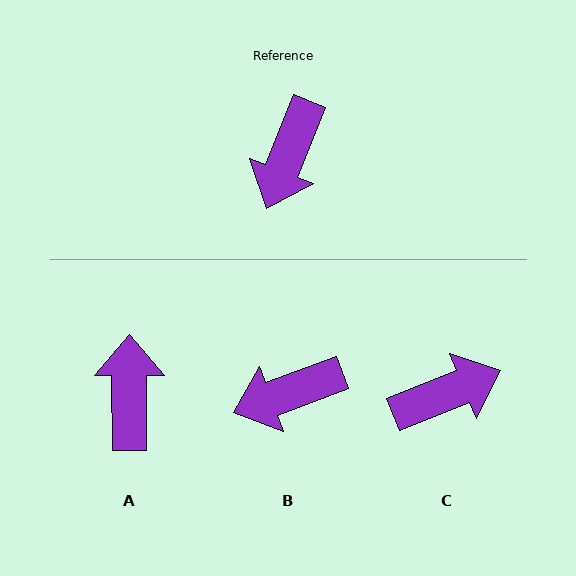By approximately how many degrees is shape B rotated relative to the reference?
Approximately 48 degrees clockwise.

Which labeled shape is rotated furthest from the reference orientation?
A, about 158 degrees away.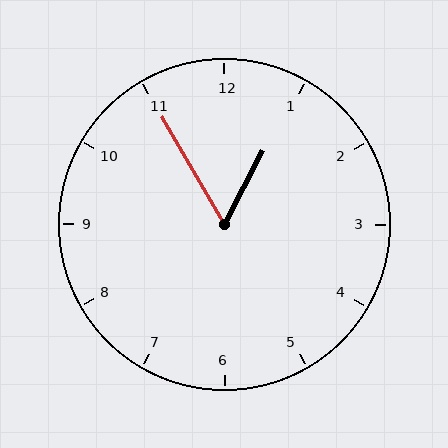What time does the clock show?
12:55.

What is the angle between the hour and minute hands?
Approximately 58 degrees.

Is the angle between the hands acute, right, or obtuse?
It is acute.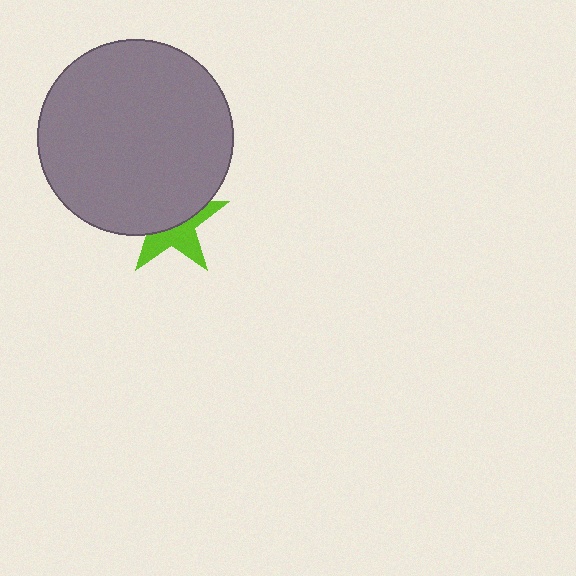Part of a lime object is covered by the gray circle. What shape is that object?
It is a star.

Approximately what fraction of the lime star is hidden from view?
Roughly 55% of the lime star is hidden behind the gray circle.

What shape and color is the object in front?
The object in front is a gray circle.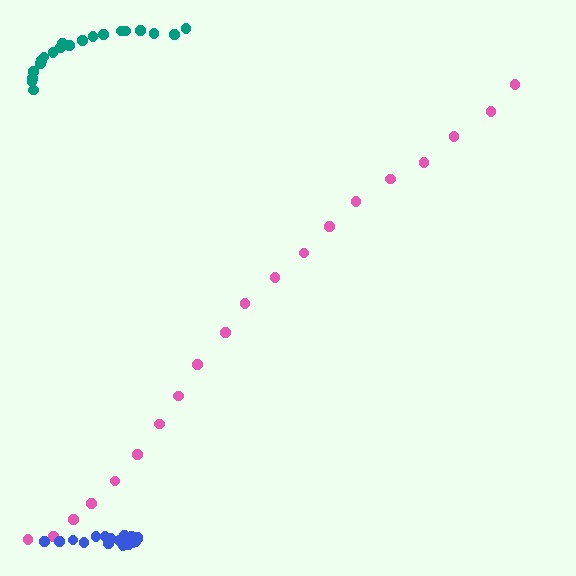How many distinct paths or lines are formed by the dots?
There are 3 distinct paths.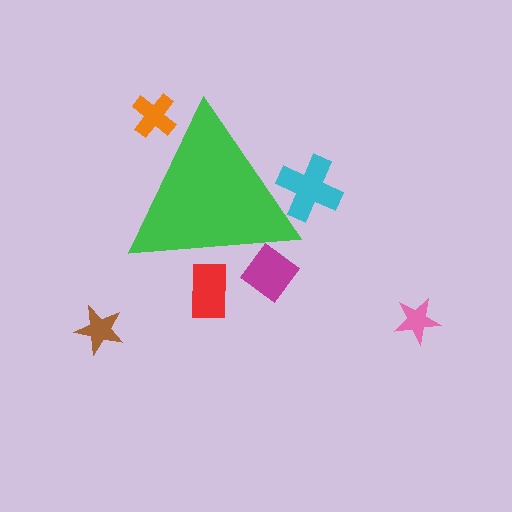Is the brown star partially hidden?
No, the brown star is fully visible.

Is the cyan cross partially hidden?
Yes, the cyan cross is partially hidden behind the green triangle.